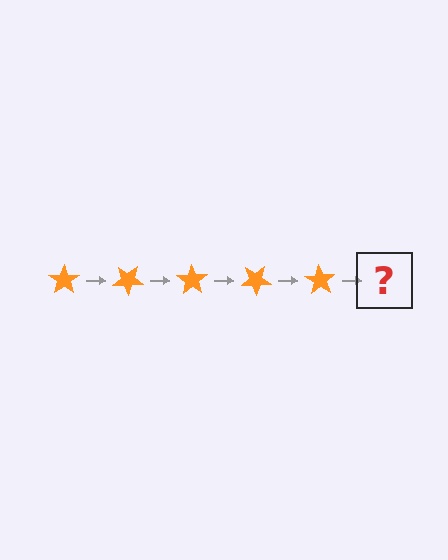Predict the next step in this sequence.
The next step is an orange star rotated 175 degrees.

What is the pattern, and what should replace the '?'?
The pattern is that the star rotates 35 degrees each step. The '?' should be an orange star rotated 175 degrees.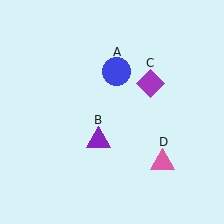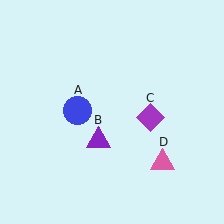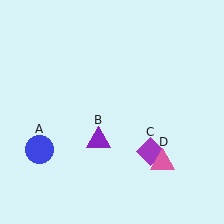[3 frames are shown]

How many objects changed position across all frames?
2 objects changed position: blue circle (object A), purple diamond (object C).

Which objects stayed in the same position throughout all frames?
Purple triangle (object B) and pink triangle (object D) remained stationary.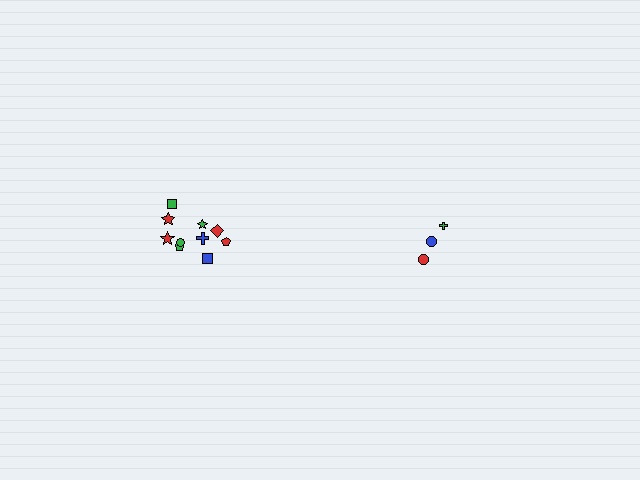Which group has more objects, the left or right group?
The left group.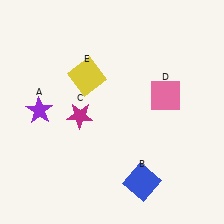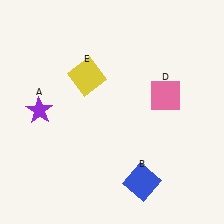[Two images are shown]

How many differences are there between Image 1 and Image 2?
There is 1 difference between the two images.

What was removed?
The magenta star (C) was removed in Image 2.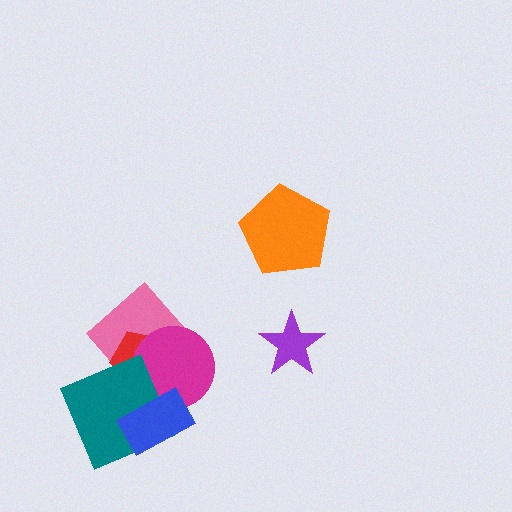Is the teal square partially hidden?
Yes, it is partially covered by another shape.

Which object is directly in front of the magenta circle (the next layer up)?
The teal square is directly in front of the magenta circle.